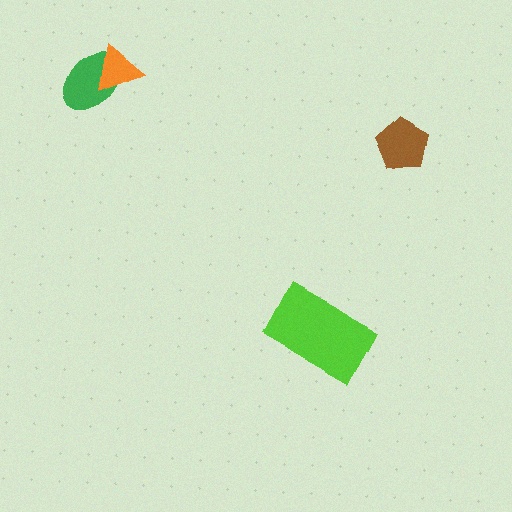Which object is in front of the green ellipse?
The orange triangle is in front of the green ellipse.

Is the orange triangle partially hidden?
No, no other shape covers it.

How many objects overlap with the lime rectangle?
0 objects overlap with the lime rectangle.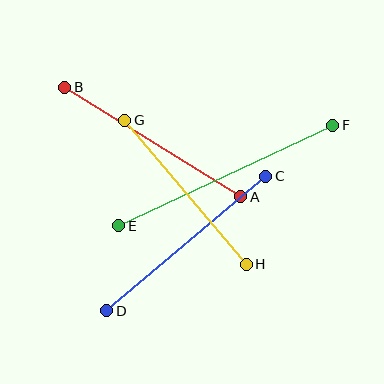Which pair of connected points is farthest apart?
Points E and F are farthest apart.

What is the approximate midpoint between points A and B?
The midpoint is at approximately (153, 142) pixels.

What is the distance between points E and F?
The distance is approximately 236 pixels.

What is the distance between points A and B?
The distance is approximately 207 pixels.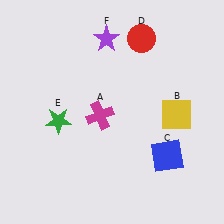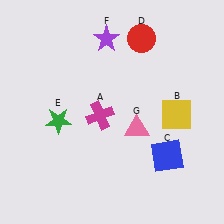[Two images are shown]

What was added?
A pink triangle (G) was added in Image 2.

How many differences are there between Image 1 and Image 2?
There is 1 difference between the two images.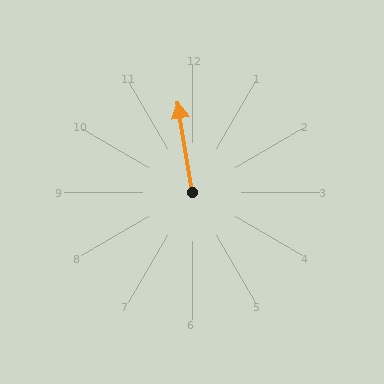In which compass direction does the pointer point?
North.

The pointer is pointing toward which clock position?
Roughly 12 o'clock.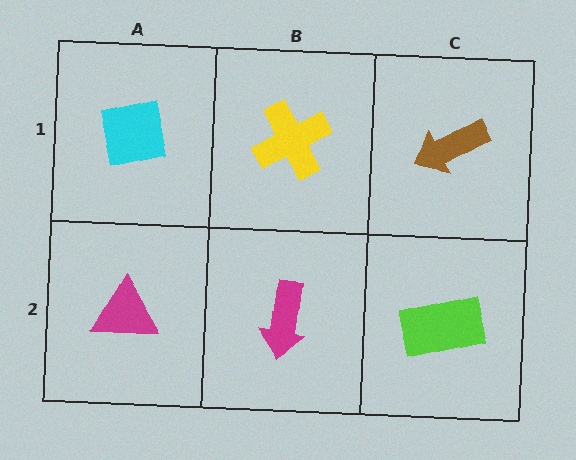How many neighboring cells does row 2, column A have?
2.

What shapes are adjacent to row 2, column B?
A yellow cross (row 1, column B), a magenta triangle (row 2, column A), a lime rectangle (row 2, column C).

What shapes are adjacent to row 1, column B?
A magenta arrow (row 2, column B), a cyan square (row 1, column A), a brown arrow (row 1, column C).